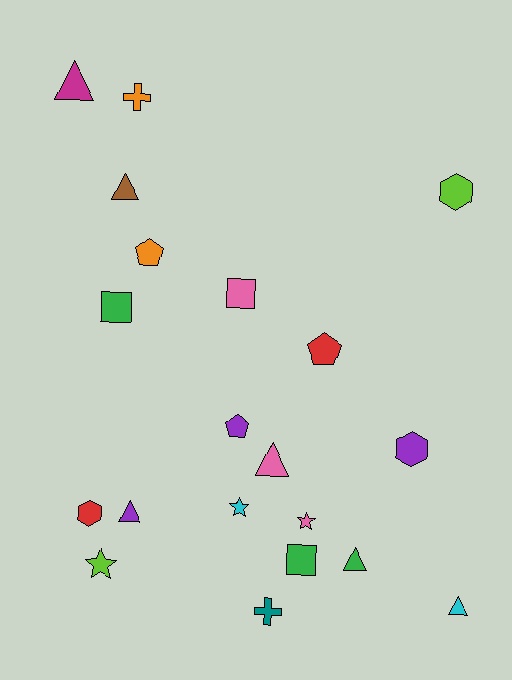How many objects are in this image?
There are 20 objects.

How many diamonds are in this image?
There are no diamonds.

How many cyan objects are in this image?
There are 2 cyan objects.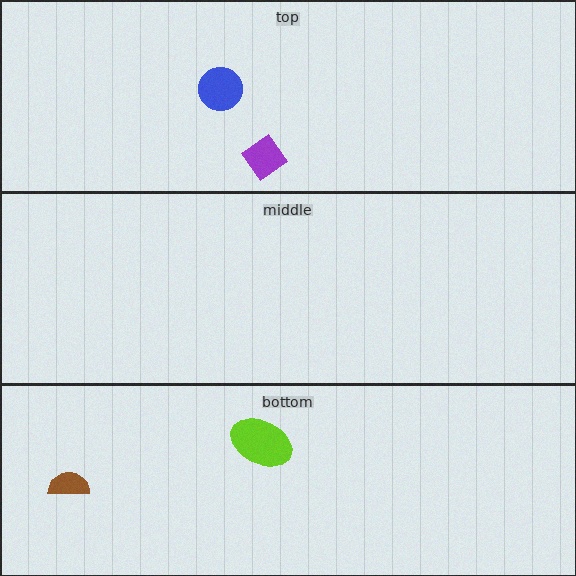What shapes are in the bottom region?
The lime ellipse, the brown semicircle.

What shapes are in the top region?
The blue circle, the purple diamond.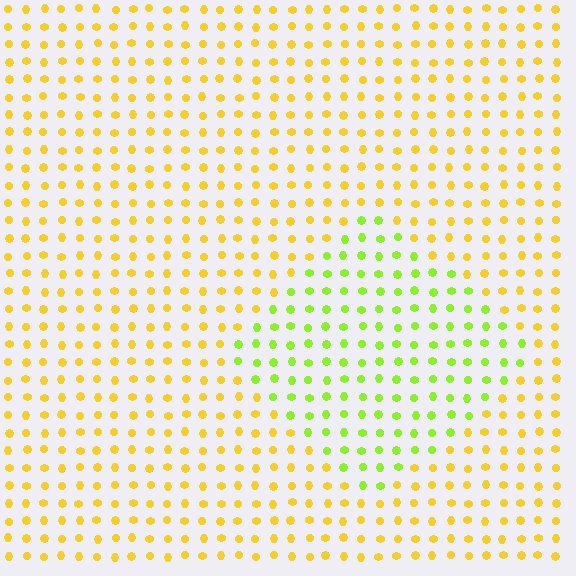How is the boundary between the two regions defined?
The boundary is defined purely by a slight shift in hue (about 44 degrees). Spacing, size, and orientation are identical on both sides.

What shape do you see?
I see a diamond.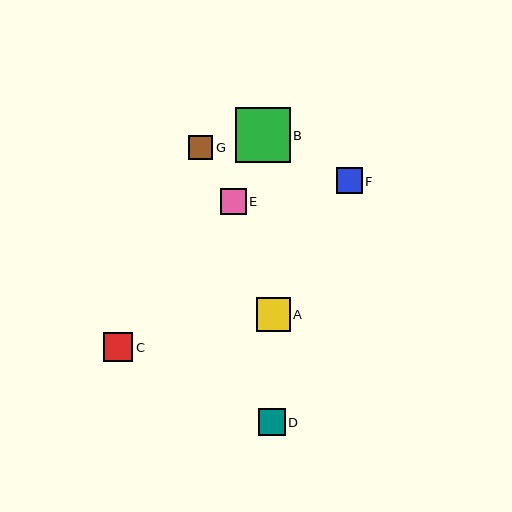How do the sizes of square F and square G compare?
Square F and square G are approximately the same size.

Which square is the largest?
Square B is the largest with a size of approximately 55 pixels.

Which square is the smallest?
Square G is the smallest with a size of approximately 24 pixels.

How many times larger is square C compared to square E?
Square C is approximately 1.1 times the size of square E.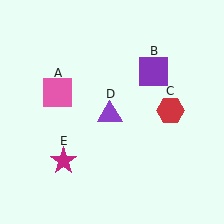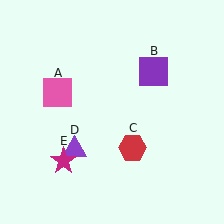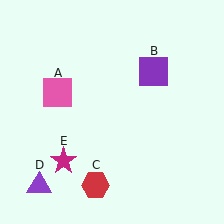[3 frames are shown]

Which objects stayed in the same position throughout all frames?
Pink square (object A) and purple square (object B) and magenta star (object E) remained stationary.